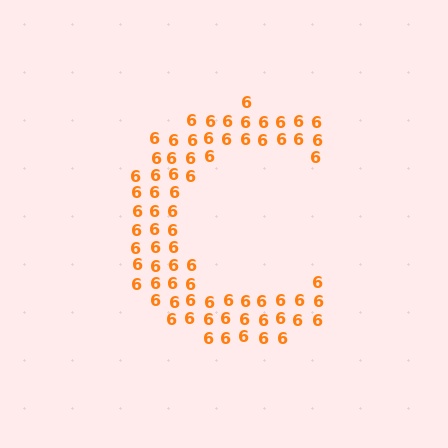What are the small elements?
The small elements are digit 6's.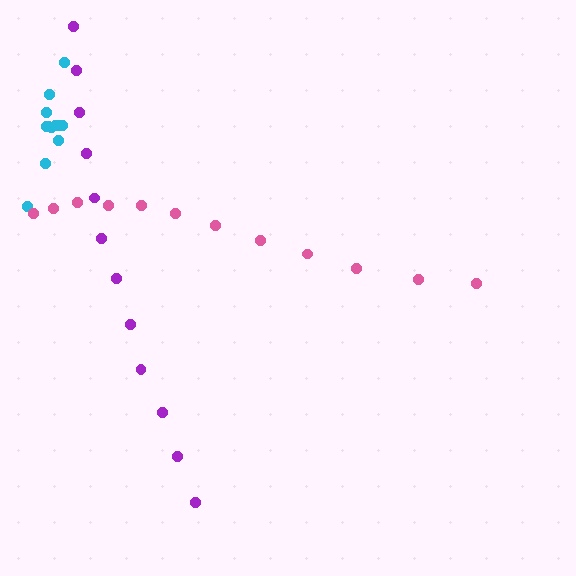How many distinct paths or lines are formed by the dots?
There are 3 distinct paths.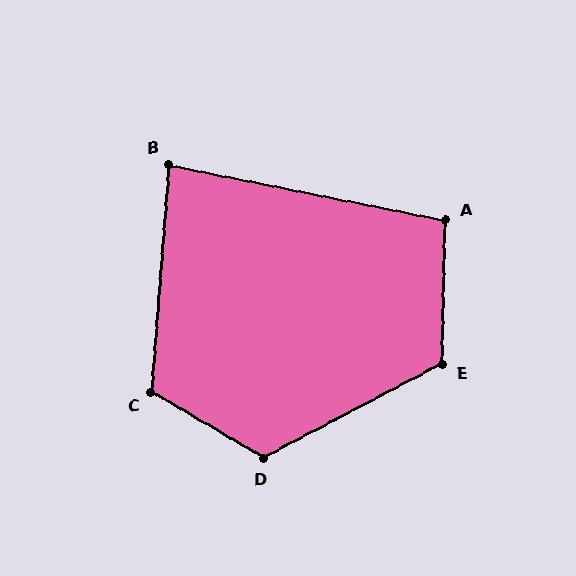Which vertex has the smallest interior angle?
B, at approximately 83 degrees.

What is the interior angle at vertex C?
Approximately 116 degrees (obtuse).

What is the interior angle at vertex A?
Approximately 100 degrees (obtuse).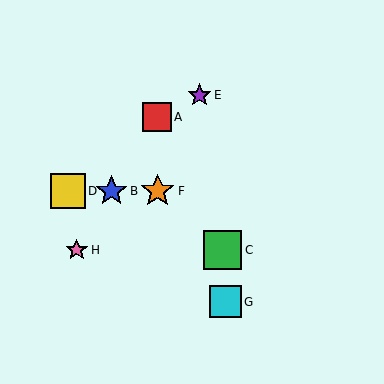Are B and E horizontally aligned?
No, B is at y≈191 and E is at y≈95.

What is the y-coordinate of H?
Object H is at y≈250.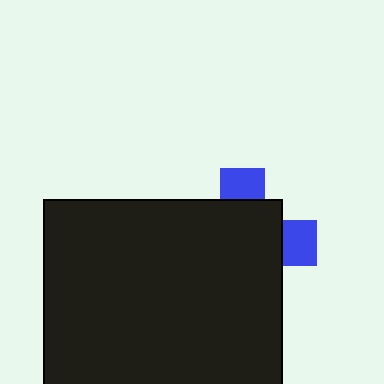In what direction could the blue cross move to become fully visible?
The blue cross could move toward the upper-right. That would shift it out from behind the black square entirely.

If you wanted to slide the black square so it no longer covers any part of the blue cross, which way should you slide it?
Slide it toward the lower-left — that is the most direct way to separate the two shapes.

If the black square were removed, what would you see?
You would see the complete blue cross.